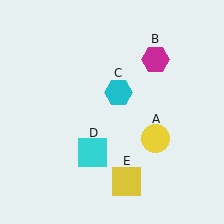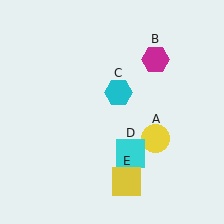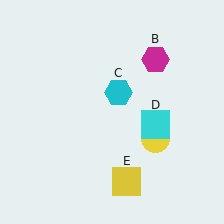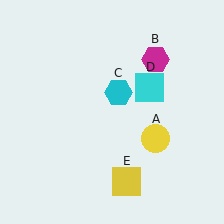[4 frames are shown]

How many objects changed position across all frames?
1 object changed position: cyan square (object D).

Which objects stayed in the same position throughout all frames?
Yellow circle (object A) and magenta hexagon (object B) and cyan hexagon (object C) and yellow square (object E) remained stationary.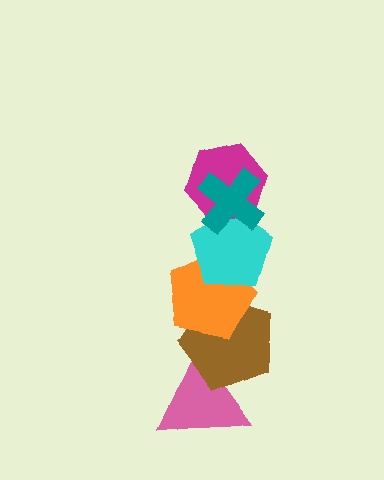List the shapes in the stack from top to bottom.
From top to bottom: the teal cross, the magenta hexagon, the cyan pentagon, the orange pentagon, the brown pentagon, the pink triangle.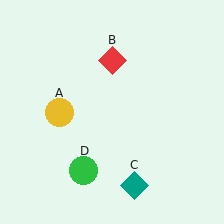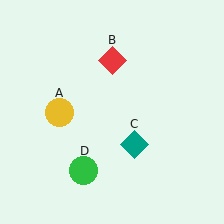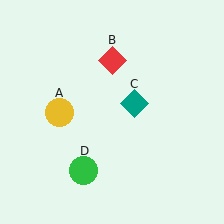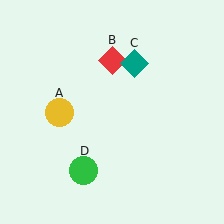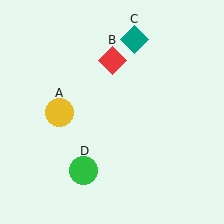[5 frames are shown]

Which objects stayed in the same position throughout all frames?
Yellow circle (object A) and red diamond (object B) and green circle (object D) remained stationary.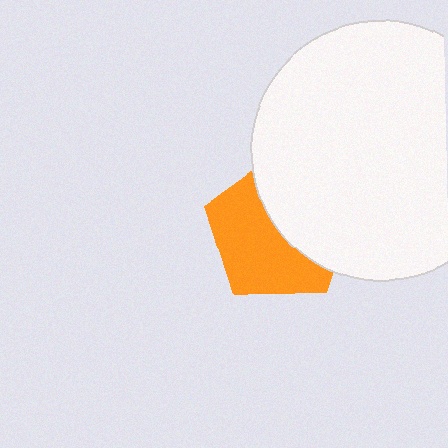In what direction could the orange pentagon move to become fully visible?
The orange pentagon could move left. That would shift it out from behind the white circle entirely.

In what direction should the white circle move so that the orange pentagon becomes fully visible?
The white circle should move right. That is the shortest direction to clear the overlap and leave the orange pentagon fully visible.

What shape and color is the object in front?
The object in front is a white circle.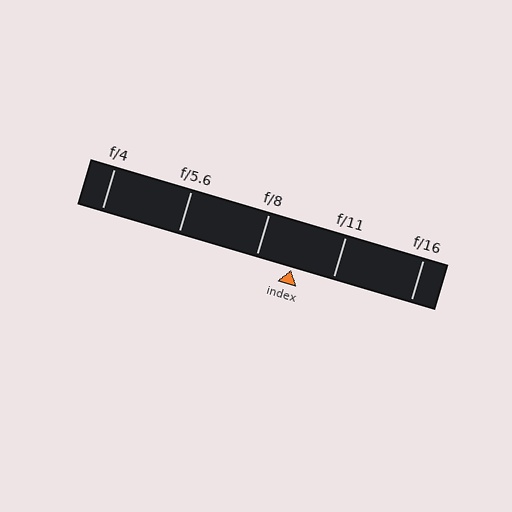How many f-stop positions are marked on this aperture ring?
There are 5 f-stop positions marked.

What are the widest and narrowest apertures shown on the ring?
The widest aperture shown is f/4 and the narrowest is f/16.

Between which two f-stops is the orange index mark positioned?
The index mark is between f/8 and f/11.